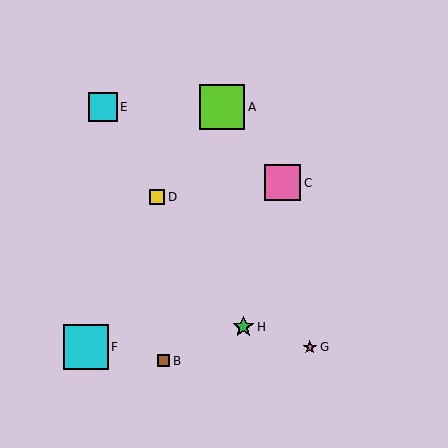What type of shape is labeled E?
Shape E is a cyan square.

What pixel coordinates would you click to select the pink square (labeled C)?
Click at (283, 183) to select the pink square C.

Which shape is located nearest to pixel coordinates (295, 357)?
The pink star (labeled G) at (310, 347) is nearest to that location.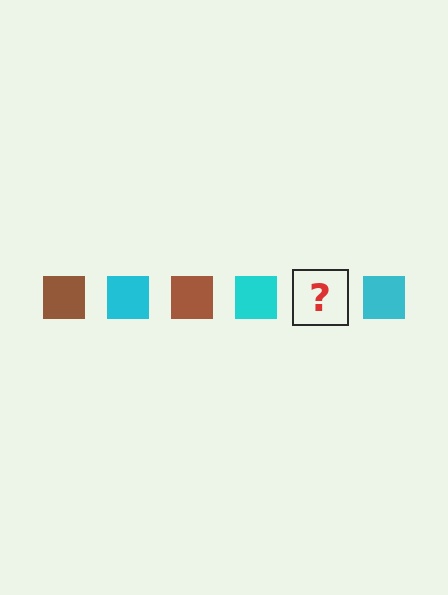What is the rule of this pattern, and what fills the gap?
The rule is that the pattern cycles through brown, cyan squares. The gap should be filled with a brown square.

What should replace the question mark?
The question mark should be replaced with a brown square.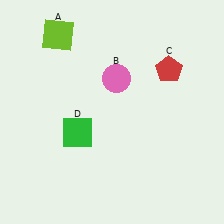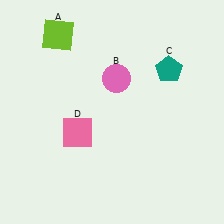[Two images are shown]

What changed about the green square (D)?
In Image 1, D is green. In Image 2, it changed to pink.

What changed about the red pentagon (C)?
In Image 1, C is red. In Image 2, it changed to teal.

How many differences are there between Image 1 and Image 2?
There are 2 differences between the two images.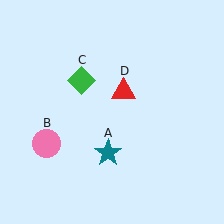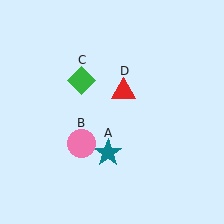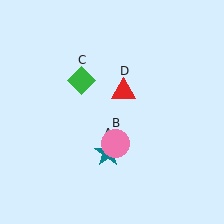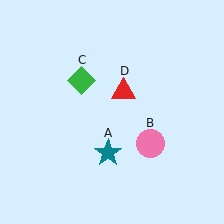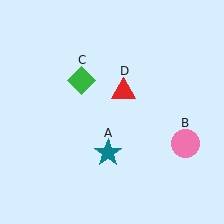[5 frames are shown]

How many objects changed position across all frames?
1 object changed position: pink circle (object B).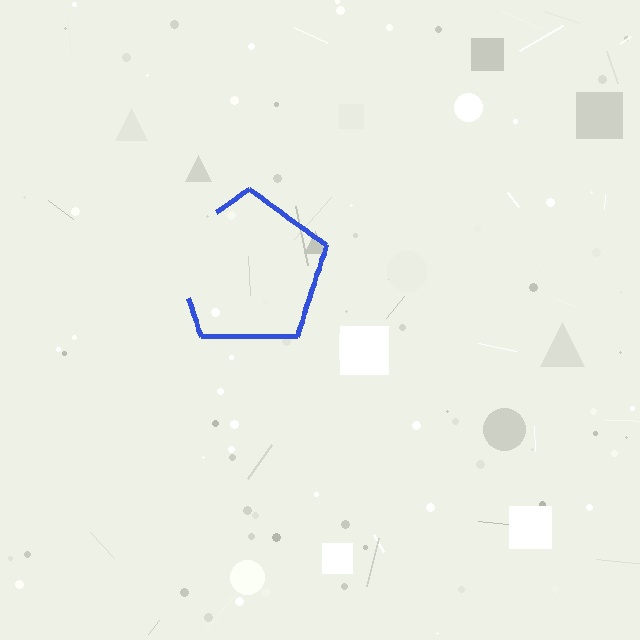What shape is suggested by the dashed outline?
The dashed outline suggests a pentagon.